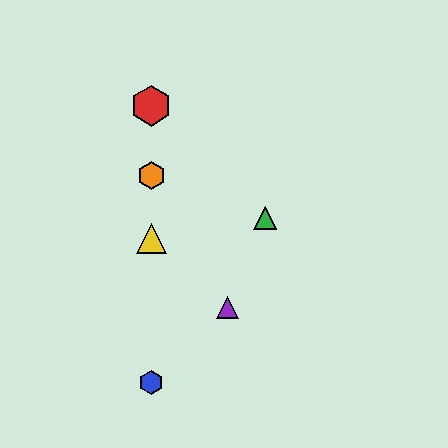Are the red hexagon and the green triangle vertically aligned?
No, the red hexagon is at x≈151 and the green triangle is at x≈265.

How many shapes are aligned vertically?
4 shapes (the red hexagon, the blue hexagon, the yellow triangle, the orange hexagon) are aligned vertically.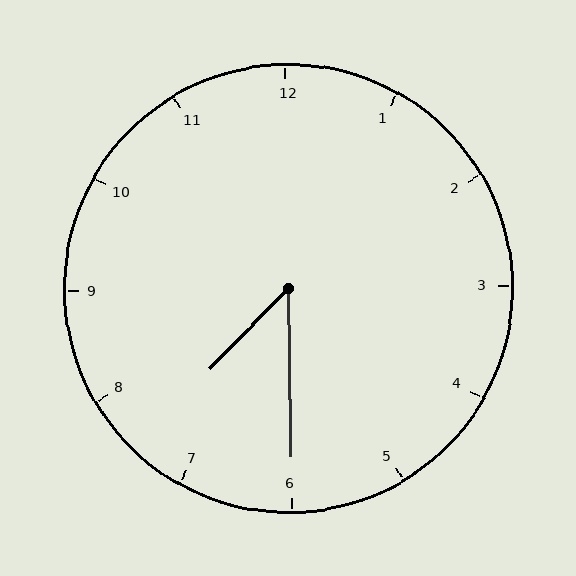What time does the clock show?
7:30.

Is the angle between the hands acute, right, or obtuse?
It is acute.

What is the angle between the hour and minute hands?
Approximately 45 degrees.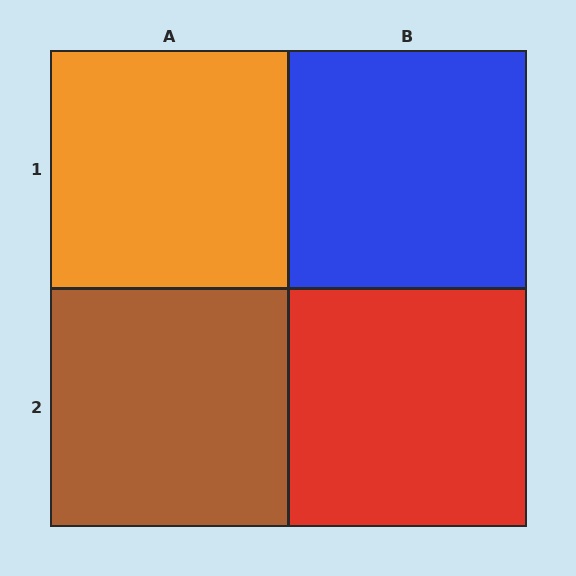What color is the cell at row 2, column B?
Red.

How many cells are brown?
1 cell is brown.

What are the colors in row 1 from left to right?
Orange, blue.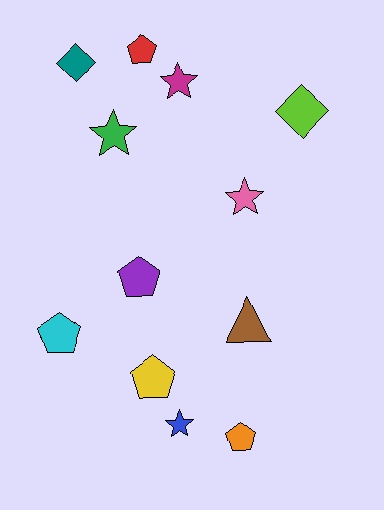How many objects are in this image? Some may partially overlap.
There are 12 objects.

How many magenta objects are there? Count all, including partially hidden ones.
There is 1 magenta object.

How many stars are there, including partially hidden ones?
There are 4 stars.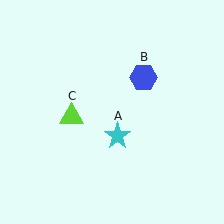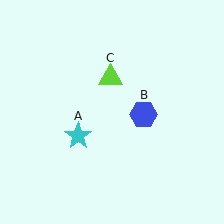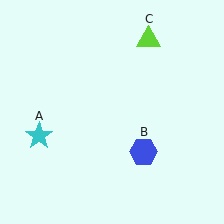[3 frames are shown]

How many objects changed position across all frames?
3 objects changed position: cyan star (object A), blue hexagon (object B), lime triangle (object C).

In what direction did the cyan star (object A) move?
The cyan star (object A) moved left.